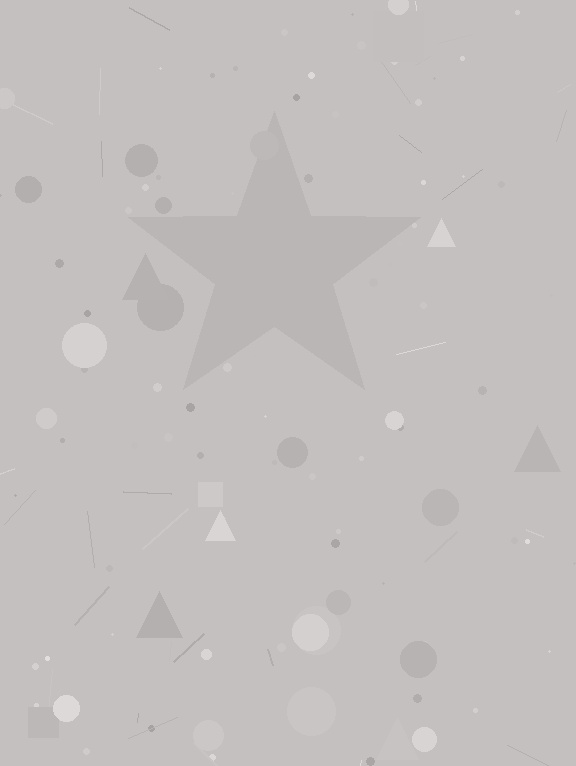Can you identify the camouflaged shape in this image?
The camouflaged shape is a star.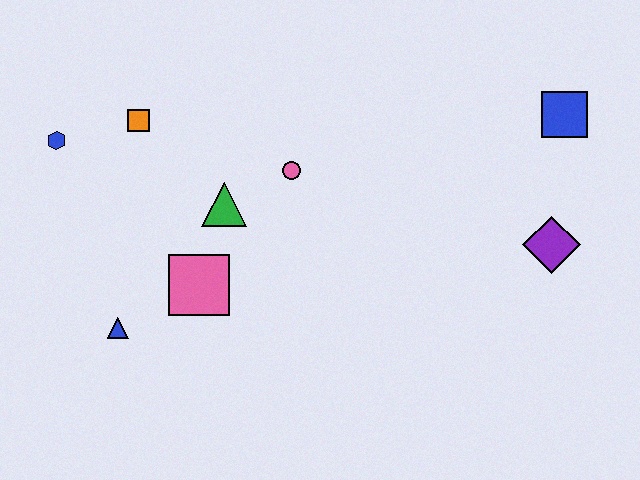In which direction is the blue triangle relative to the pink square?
The blue triangle is to the left of the pink square.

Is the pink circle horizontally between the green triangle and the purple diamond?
Yes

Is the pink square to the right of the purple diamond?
No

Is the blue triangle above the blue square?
No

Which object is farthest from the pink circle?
The blue square is farthest from the pink circle.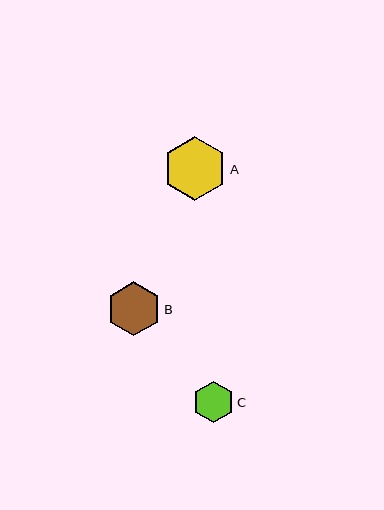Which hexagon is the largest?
Hexagon A is the largest with a size of approximately 64 pixels.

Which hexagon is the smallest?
Hexagon C is the smallest with a size of approximately 41 pixels.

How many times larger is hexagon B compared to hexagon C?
Hexagon B is approximately 1.3 times the size of hexagon C.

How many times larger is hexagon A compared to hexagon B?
Hexagon A is approximately 1.2 times the size of hexagon B.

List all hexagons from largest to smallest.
From largest to smallest: A, B, C.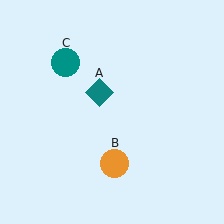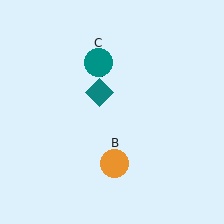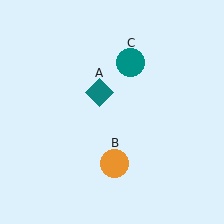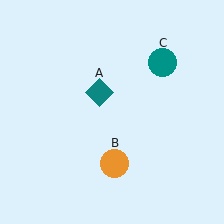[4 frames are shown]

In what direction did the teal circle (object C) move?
The teal circle (object C) moved right.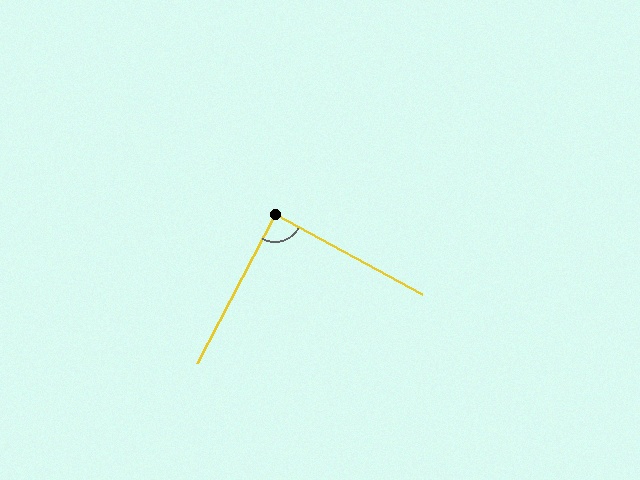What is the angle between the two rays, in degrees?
Approximately 89 degrees.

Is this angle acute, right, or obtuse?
It is approximately a right angle.